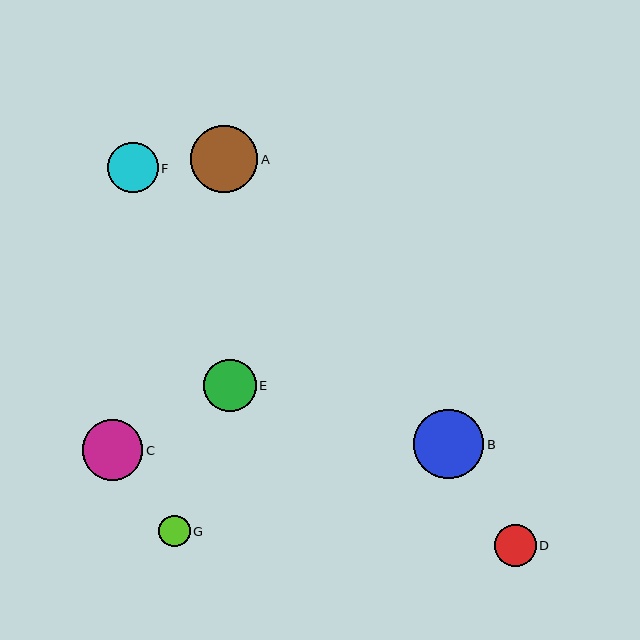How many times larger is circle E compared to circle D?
Circle E is approximately 1.2 times the size of circle D.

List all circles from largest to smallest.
From largest to smallest: B, A, C, E, F, D, G.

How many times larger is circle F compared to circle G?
Circle F is approximately 1.6 times the size of circle G.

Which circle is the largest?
Circle B is the largest with a size of approximately 70 pixels.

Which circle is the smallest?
Circle G is the smallest with a size of approximately 32 pixels.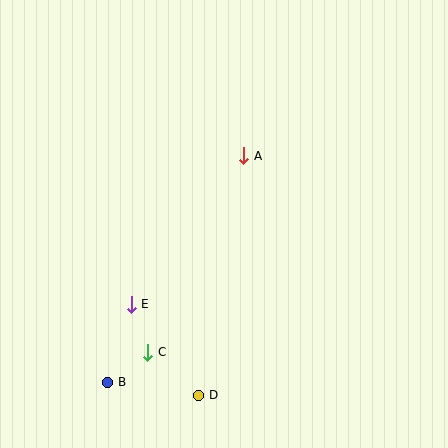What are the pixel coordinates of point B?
Point B is at (108, 382).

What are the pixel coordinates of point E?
Point E is at (131, 304).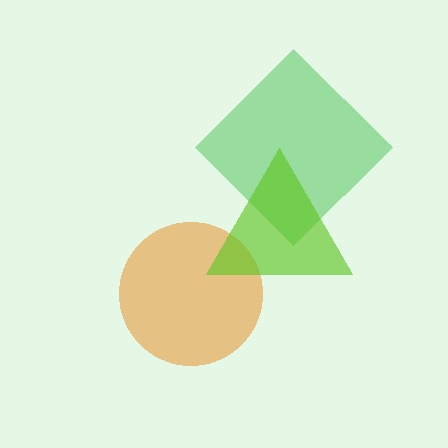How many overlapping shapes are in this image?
There are 3 overlapping shapes in the image.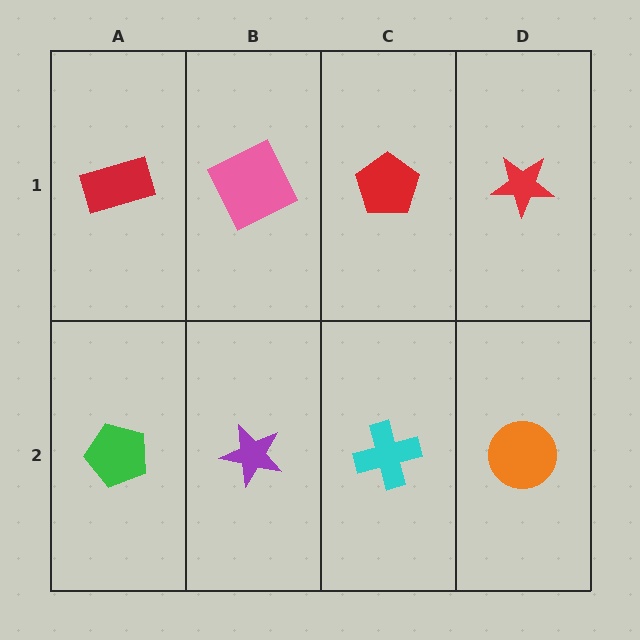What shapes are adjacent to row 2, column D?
A red star (row 1, column D), a cyan cross (row 2, column C).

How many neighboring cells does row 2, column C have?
3.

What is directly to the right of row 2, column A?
A purple star.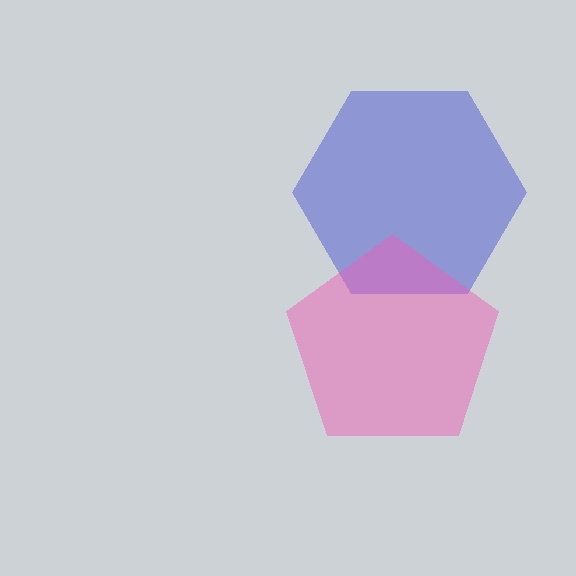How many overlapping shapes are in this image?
There are 2 overlapping shapes in the image.